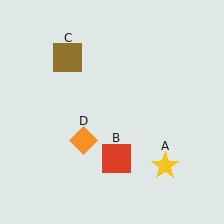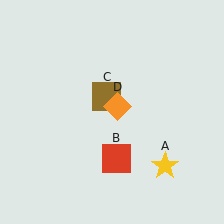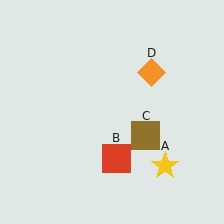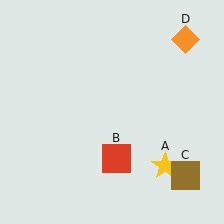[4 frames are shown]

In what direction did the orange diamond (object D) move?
The orange diamond (object D) moved up and to the right.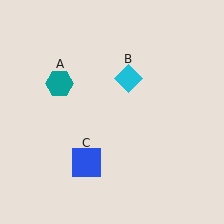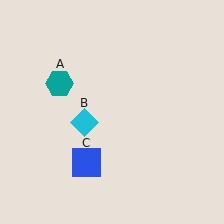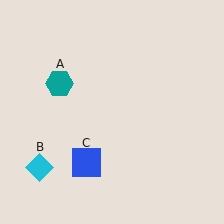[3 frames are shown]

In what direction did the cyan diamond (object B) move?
The cyan diamond (object B) moved down and to the left.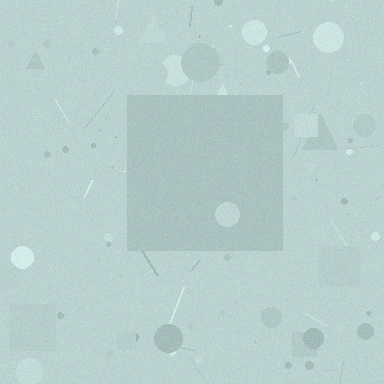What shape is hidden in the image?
A square is hidden in the image.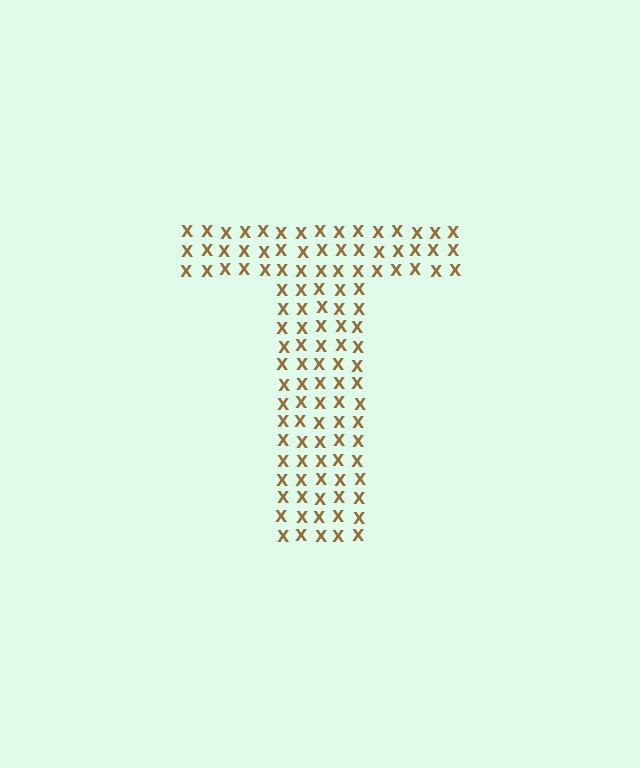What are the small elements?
The small elements are letter X's.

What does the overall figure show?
The overall figure shows the letter T.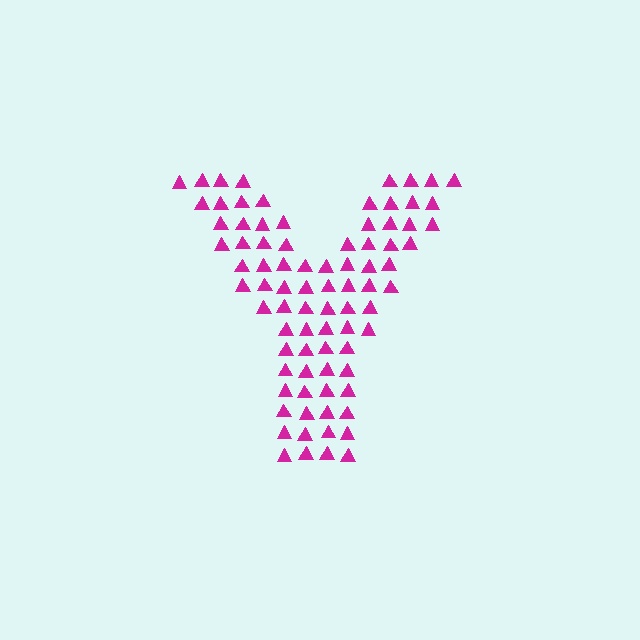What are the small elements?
The small elements are triangles.